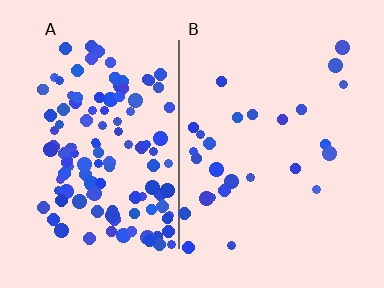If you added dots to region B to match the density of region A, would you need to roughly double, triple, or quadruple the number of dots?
Approximately quadruple.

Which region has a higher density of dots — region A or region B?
A (the left).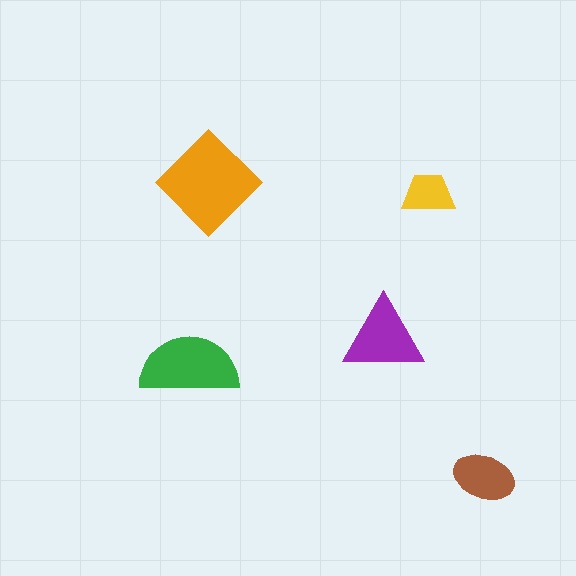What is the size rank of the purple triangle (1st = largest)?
3rd.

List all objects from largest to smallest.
The orange diamond, the green semicircle, the purple triangle, the brown ellipse, the yellow trapezoid.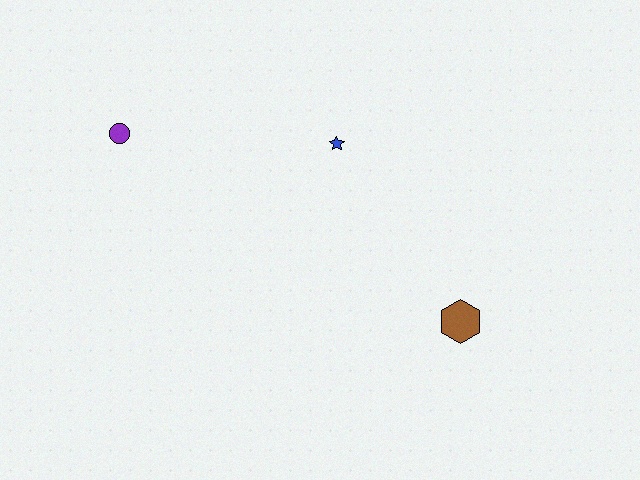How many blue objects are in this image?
There is 1 blue object.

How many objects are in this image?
There are 3 objects.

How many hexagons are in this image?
There is 1 hexagon.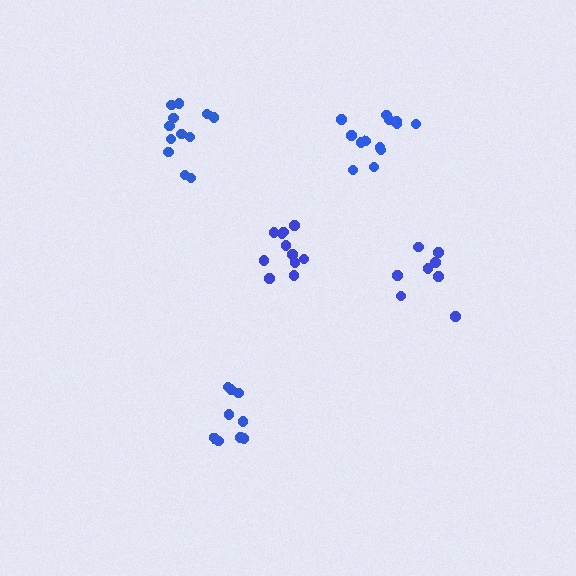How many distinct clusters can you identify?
There are 5 distinct clusters.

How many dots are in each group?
Group 1: 11 dots, Group 2: 12 dots, Group 3: 10 dots, Group 4: 8 dots, Group 5: 13 dots (54 total).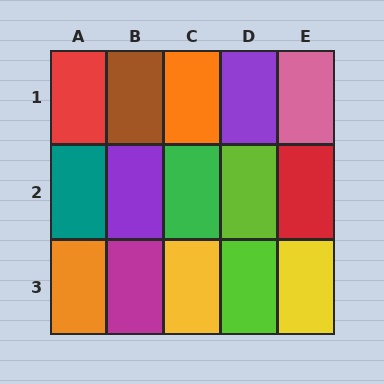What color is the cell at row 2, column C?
Green.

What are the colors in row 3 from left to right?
Orange, magenta, yellow, lime, yellow.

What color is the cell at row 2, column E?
Red.